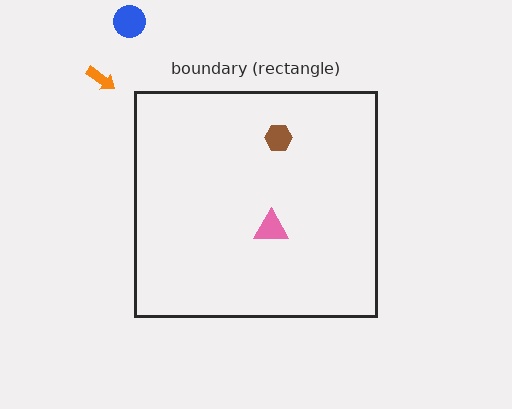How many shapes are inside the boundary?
2 inside, 2 outside.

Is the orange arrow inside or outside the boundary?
Outside.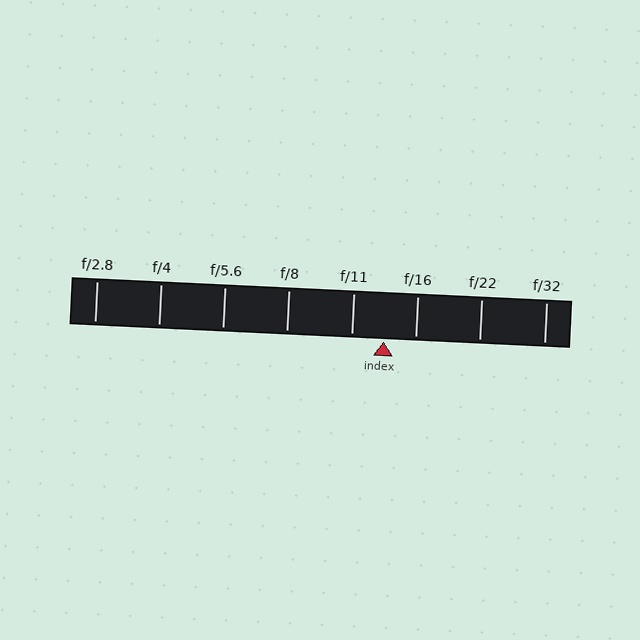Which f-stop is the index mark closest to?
The index mark is closest to f/16.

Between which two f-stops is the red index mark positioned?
The index mark is between f/11 and f/16.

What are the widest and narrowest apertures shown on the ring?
The widest aperture shown is f/2.8 and the narrowest is f/32.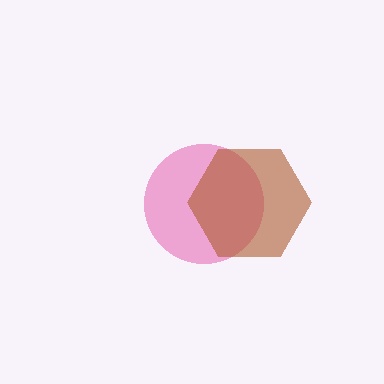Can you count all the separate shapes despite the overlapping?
Yes, there are 2 separate shapes.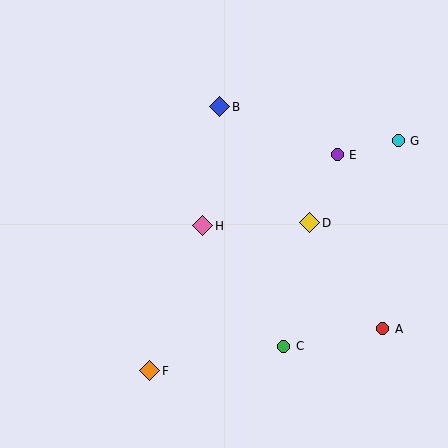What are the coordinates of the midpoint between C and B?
The midpoint between C and B is at (252, 226).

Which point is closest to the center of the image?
Point H at (203, 226) is closest to the center.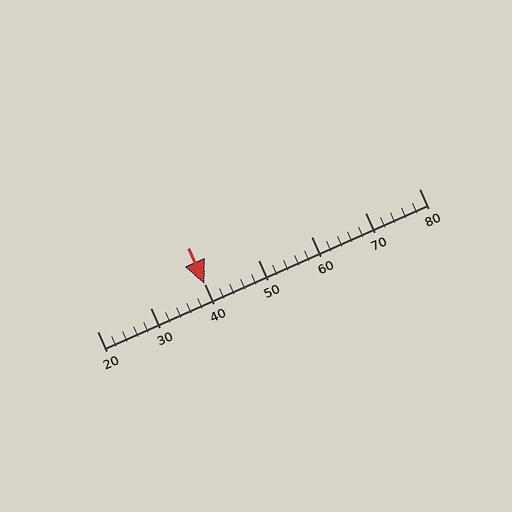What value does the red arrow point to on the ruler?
The red arrow points to approximately 40.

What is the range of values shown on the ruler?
The ruler shows values from 20 to 80.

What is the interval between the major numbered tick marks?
The major tick marks are spaced 10 units apart.